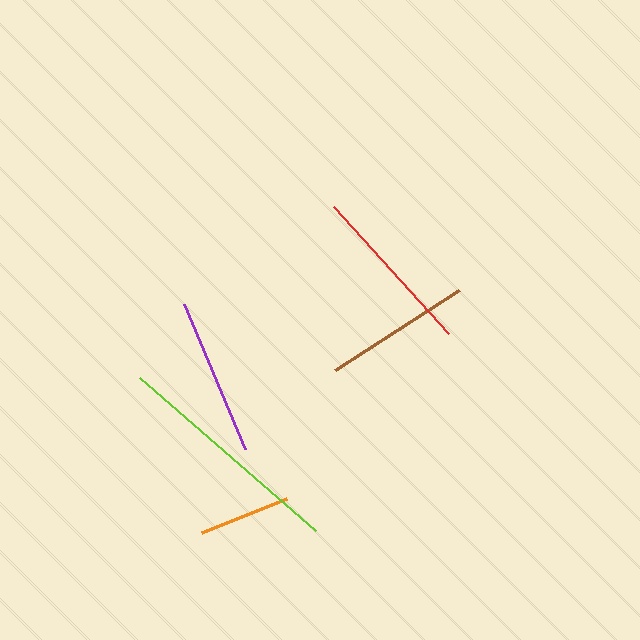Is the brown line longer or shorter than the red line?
The red line is longer than the brown line.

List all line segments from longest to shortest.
From longest to shortest: lime, red, purple, brown, orange.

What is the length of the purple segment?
The purple segment is approximately 158 pixels long.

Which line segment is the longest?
The lime line is the longest at approximately 233 pixels.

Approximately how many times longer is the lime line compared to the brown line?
The lime line is approximately 1.6 times the length of the brown line.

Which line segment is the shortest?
The orange line is the shortest at approximately 91 pixels.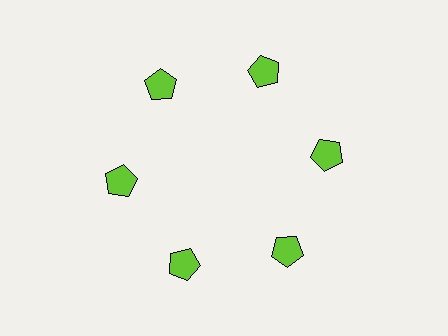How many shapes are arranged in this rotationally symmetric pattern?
There are 6 shapes, arranged in 6 groups of 1.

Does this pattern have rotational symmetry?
Yes, this pattern has 6-fold rotational symmetry. It looks the same after rotating 60 degrees around the center.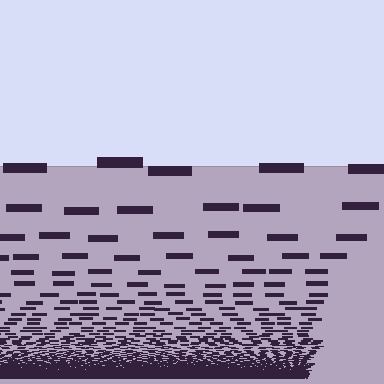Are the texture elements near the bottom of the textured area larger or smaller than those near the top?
Smaller. The gradient is inverted — elements near the bottom are smaller and denser.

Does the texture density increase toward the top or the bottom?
Density increases toward the bottom.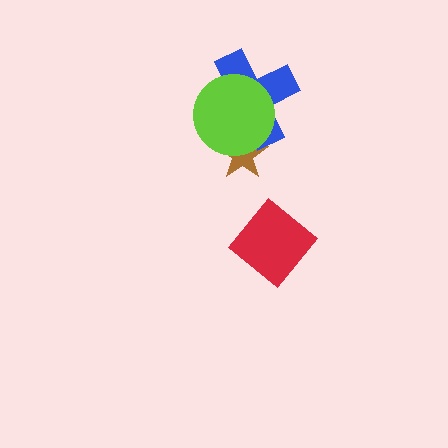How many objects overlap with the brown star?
2 objects overlap with the brown star.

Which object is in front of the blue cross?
The lime circle is in front of the blue cross.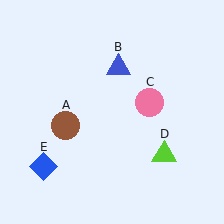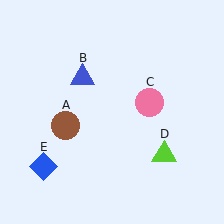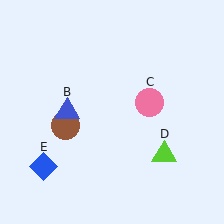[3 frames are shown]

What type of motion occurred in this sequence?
The blue triangle (object B) rotated counterclockwise around the center of the scene.